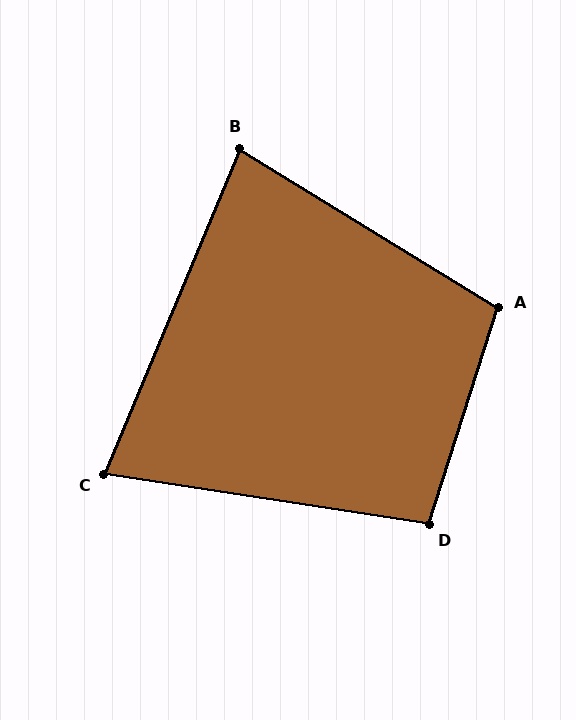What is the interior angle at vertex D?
Approximately 99 degrees (obtuse).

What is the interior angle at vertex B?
Approximately 81 degrees (acute).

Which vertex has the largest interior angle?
A, at approximately 104 degrees.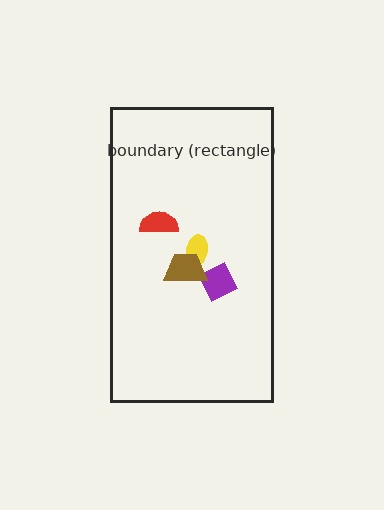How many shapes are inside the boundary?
4 inside, 0 outside.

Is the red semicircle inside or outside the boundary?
Inside.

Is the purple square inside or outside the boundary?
Inside.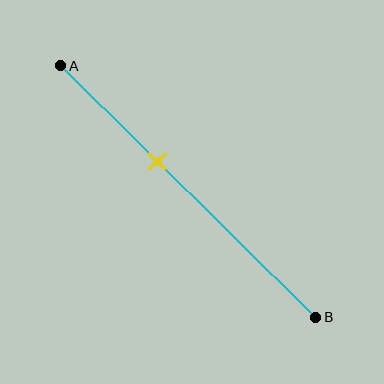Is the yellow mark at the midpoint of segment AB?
No, the mark is at about 40% from A, not at the 50% midpoint.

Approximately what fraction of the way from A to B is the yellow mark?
The yellow mark is approximately 40% of the way from A to B.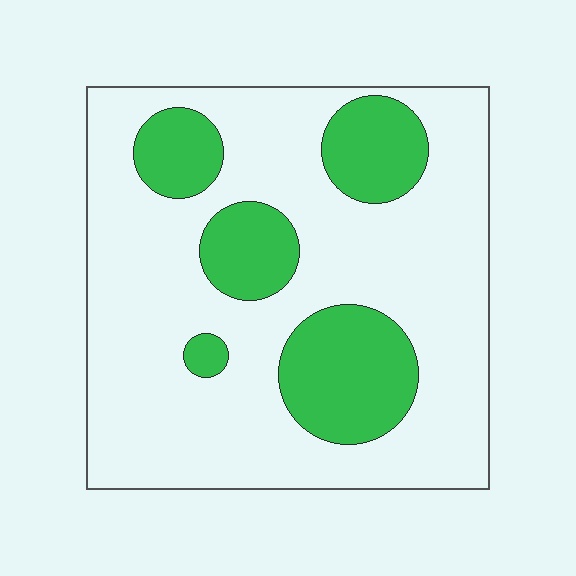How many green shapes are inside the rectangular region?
5.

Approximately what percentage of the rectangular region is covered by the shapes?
Approximately 25%.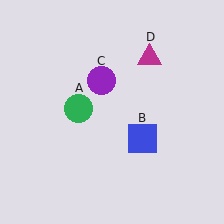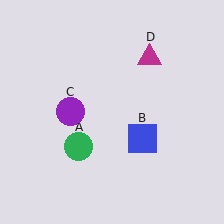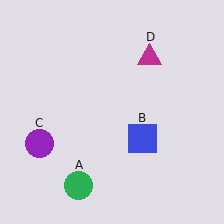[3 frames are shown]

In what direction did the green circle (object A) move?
The green circle (object A) moved down.